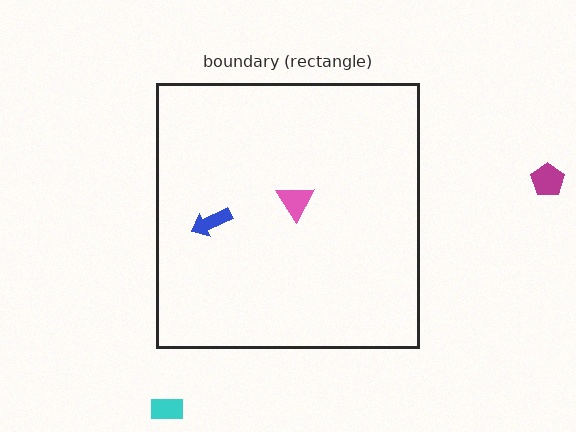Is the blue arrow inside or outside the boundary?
Inside.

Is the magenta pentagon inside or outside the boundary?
Outside.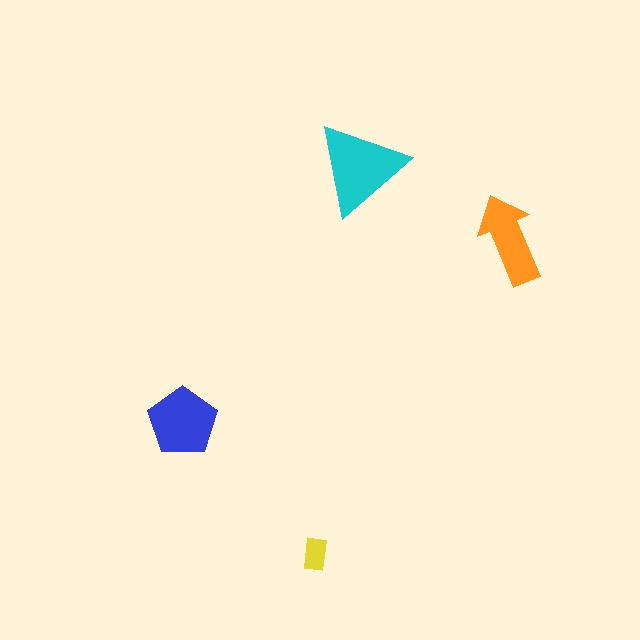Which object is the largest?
The cyan triangle.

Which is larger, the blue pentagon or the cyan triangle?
The cyan triangle.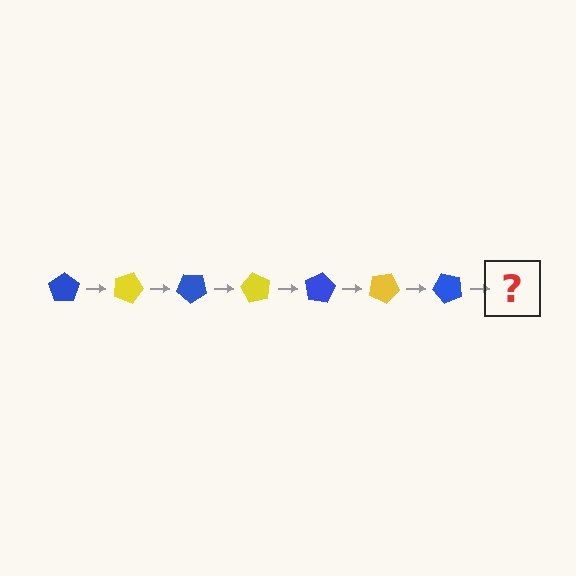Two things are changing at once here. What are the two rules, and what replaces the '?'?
The two rules are that it rotates 20 degrees each step and the color cycles through blue and yellow. The '?' should be a yellow pentagon, rotated 140 degrees from the start.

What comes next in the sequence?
The next element should be a yellow pentagon, rotated 140 degrees from the start.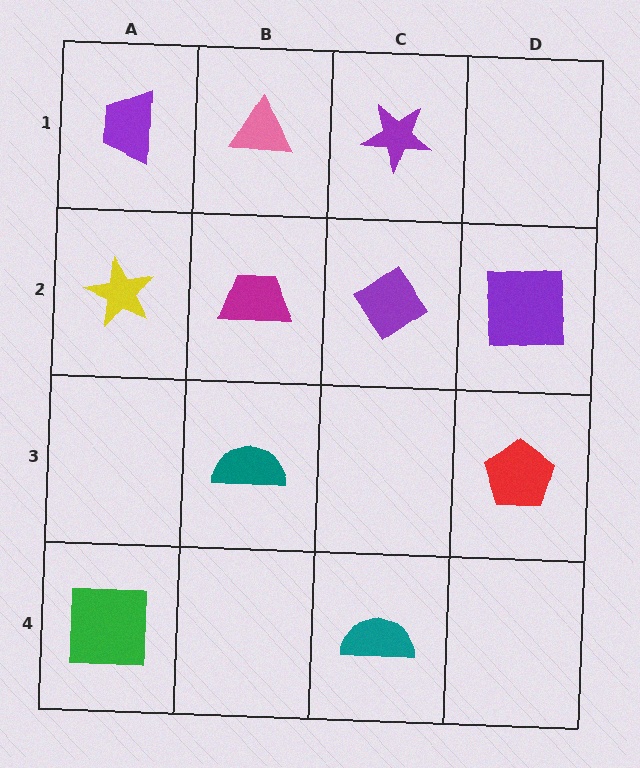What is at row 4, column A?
A green square.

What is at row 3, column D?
A red pentagon.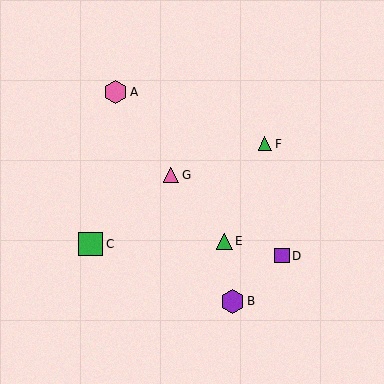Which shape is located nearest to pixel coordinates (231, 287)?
The purple hexagon (labeled B) at (232, 302) is nearest to that location.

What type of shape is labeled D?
Shape D is a purple square.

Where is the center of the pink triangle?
The center of the pink triangle is at (171, 175).